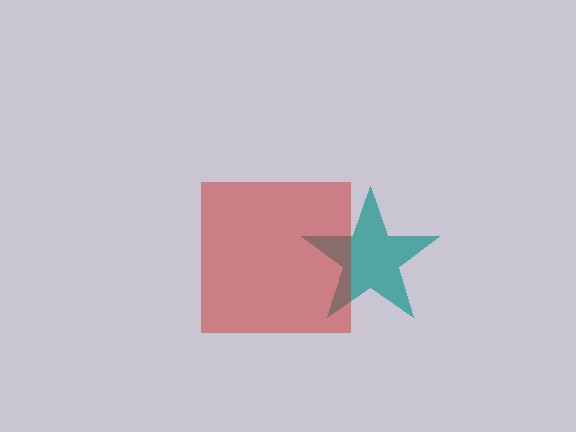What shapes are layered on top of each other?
The layered shapes are: a teal star, a red square.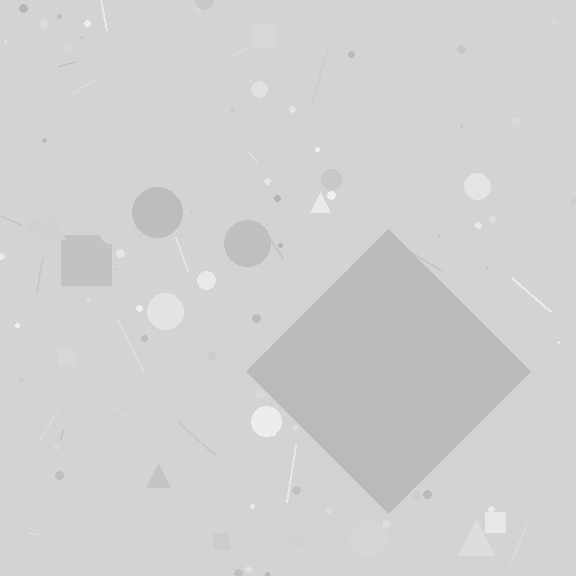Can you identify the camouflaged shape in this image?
The camouflaged shape is a diamond.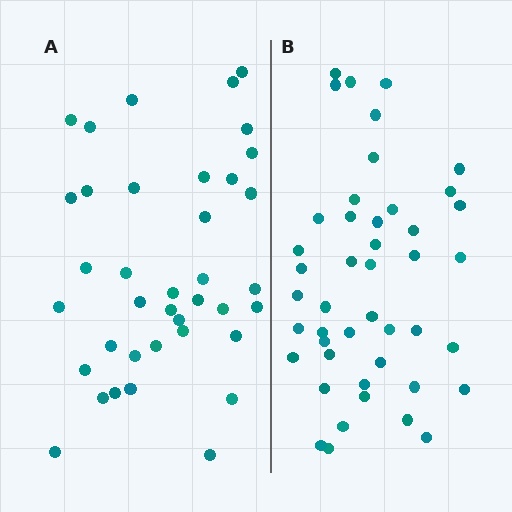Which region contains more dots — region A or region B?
Region B (the right region) has more dots.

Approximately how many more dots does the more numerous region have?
Region B has roughly 8 or so more dots than region A.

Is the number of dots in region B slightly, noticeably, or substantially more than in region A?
Region B has only slightly more — the two regions are fairly close. The ratio is roughly 1.2 to 1.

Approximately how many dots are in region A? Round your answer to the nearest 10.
About 40 dots. (The exact count is 38, which rounds to 40.)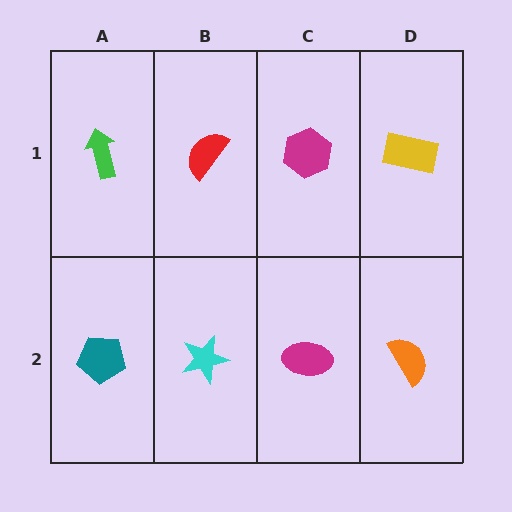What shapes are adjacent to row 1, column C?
A magenta ellipse (row 2, column C), a red semicircle (row 1, column B), a yellow rectangle (row 1, column D).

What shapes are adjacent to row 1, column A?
A teal pentagon (row 2, column A), a red semicircle (row 1, column B).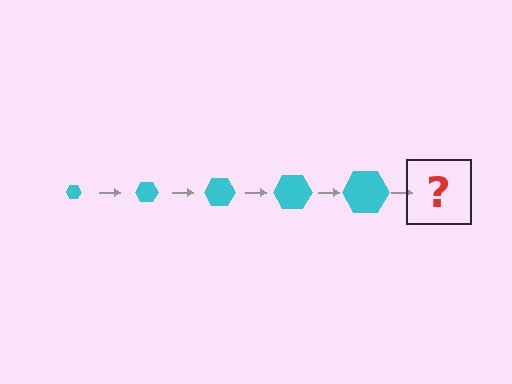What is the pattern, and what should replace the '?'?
The pattern is that the hexagon gets progressively larger each step. The '?' should be a cyan hexagon, larger than the previous one.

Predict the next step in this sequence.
The next step is a cyan hexagon, larger than the previous one.